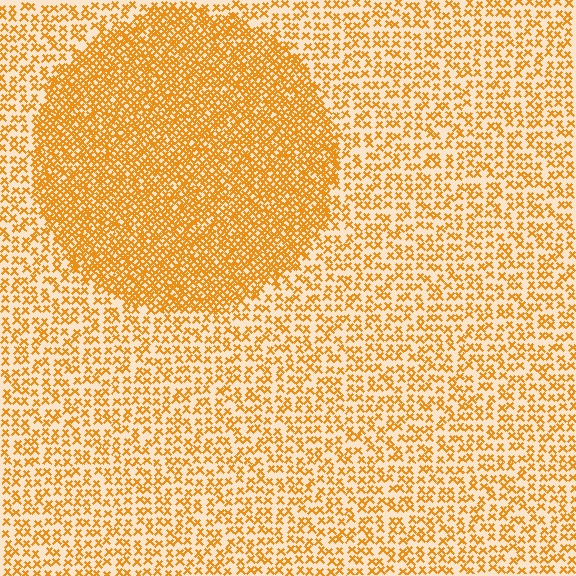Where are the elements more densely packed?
The elements are more densely packed inside the circle boundary.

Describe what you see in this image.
The image contains small orange elements arranged at two different densities. A circle-shaped region is visible where the elements are more densely packed than the surrounding area.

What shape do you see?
I see a circle.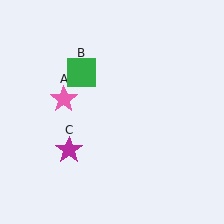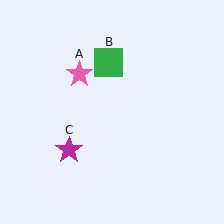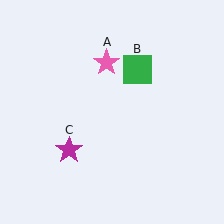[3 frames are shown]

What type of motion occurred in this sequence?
The pink star (object A), green square (object B) rotated clockwise around the center of the scene.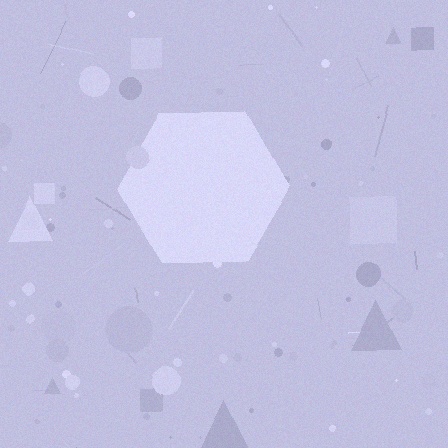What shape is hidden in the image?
A hexagon is hidden in the image.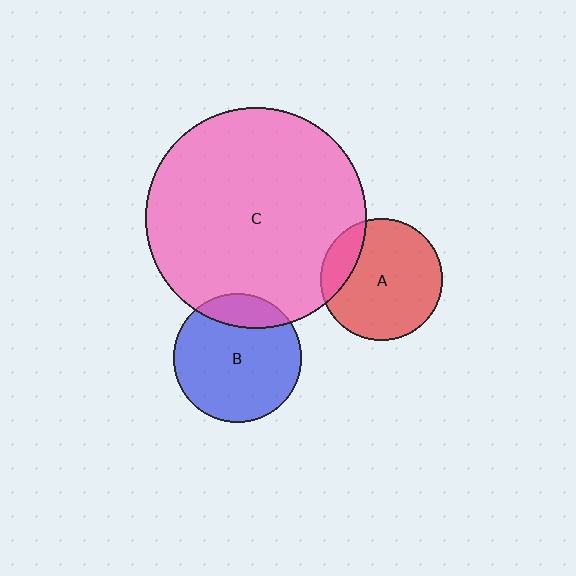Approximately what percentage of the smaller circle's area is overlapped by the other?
Approximately 15%.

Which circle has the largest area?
Circle C (pink).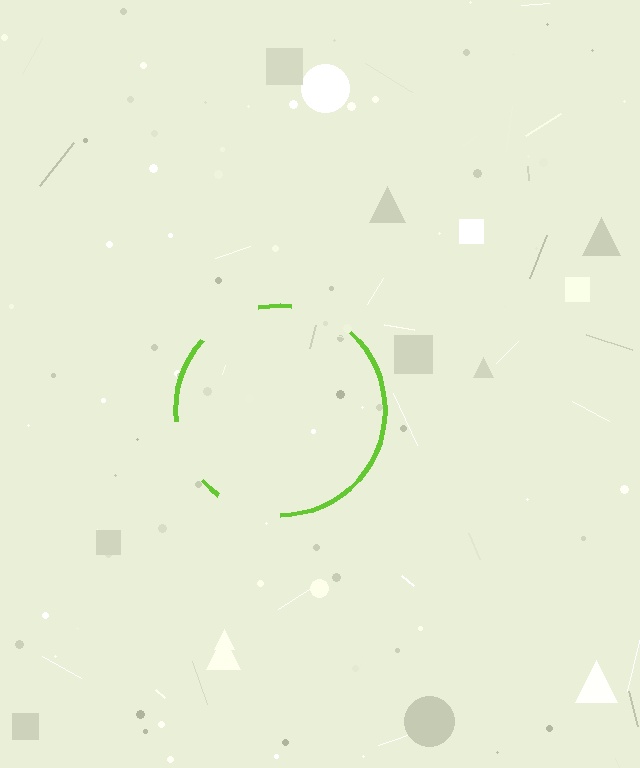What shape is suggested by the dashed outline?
The dashed outline suggests a circle.